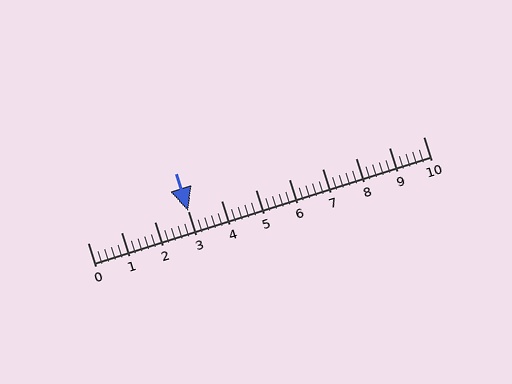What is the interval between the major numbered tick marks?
The major tick marks are spaced 1 units apart.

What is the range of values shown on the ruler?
The ruler shows values from 0 to 10.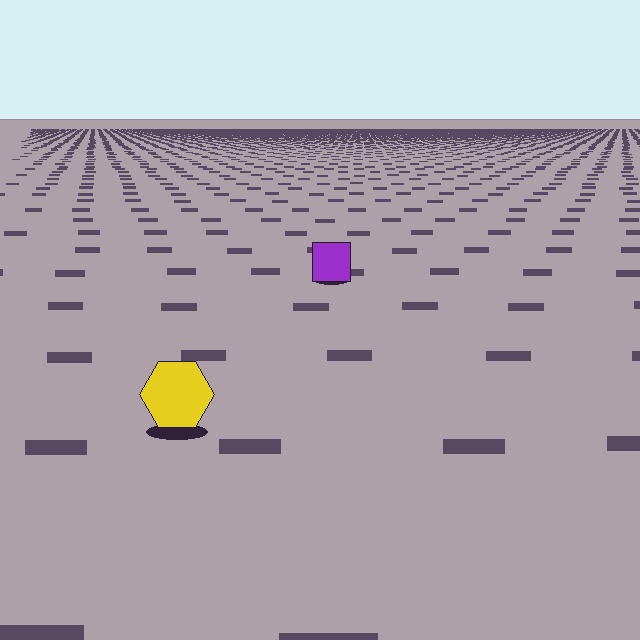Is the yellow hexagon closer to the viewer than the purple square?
Yes. The yellow hexagon is closer — you can tell from the texture gradient: the ground texture is coarser near it.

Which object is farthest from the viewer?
The purple square is farthest from the viewer. It appears smaller and the ground texture around it is denser.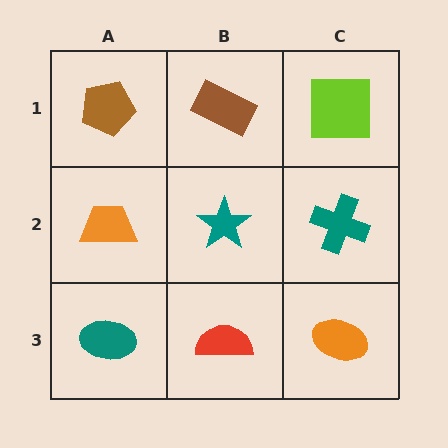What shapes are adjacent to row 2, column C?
A lime square (row 1, column C), an orange ellipse (row 3, column C), a teal star (row 2, column B).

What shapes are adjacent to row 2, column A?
A brown pentagon (row 1, column A), a teal ellipse (row 3, column A), a teal star (row 2, column B).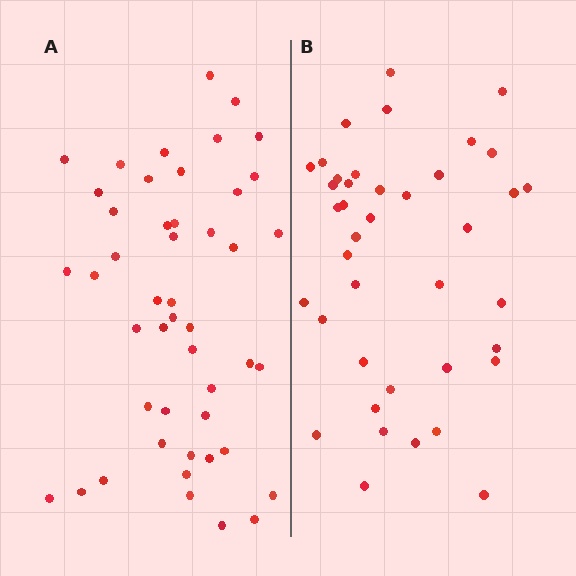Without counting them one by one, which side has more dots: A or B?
Region A (the left region) has more dots.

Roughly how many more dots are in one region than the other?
Region A has roughly 8 or so more dots than region B.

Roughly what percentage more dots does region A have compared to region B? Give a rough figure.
About 20% more.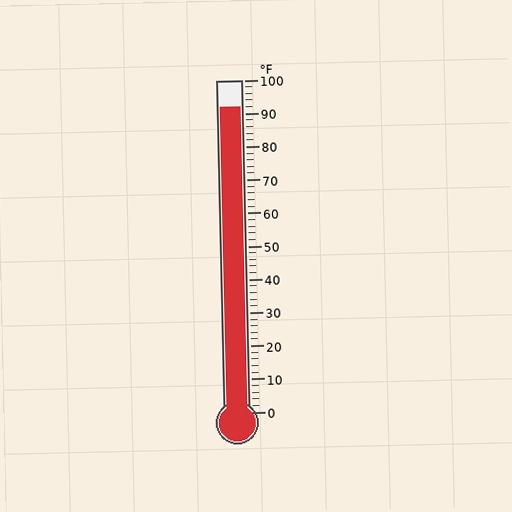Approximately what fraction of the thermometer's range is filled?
The thermometer is filled to approximately 90% of its range.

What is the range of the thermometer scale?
The thermometer scale ranges from 0°F to 100°F.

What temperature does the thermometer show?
The thermometer shows approximately 92°F.